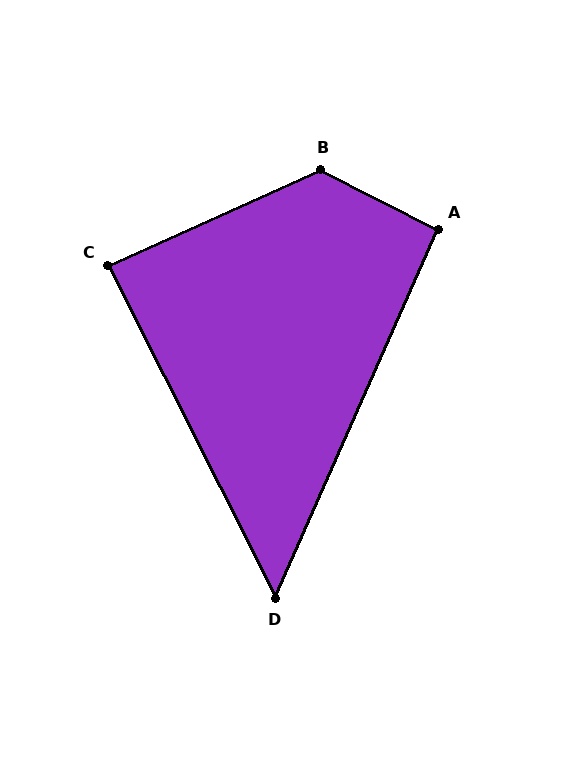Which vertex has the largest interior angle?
B, at approximately 129 degrees.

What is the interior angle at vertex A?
Approximately 93 degrees (approximately right).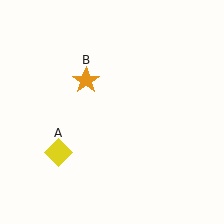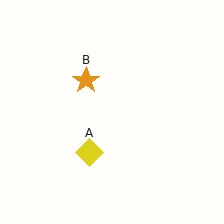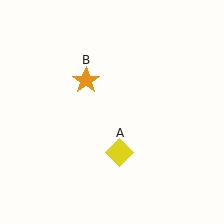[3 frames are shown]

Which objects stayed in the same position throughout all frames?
Orange star (object B) remained stationary.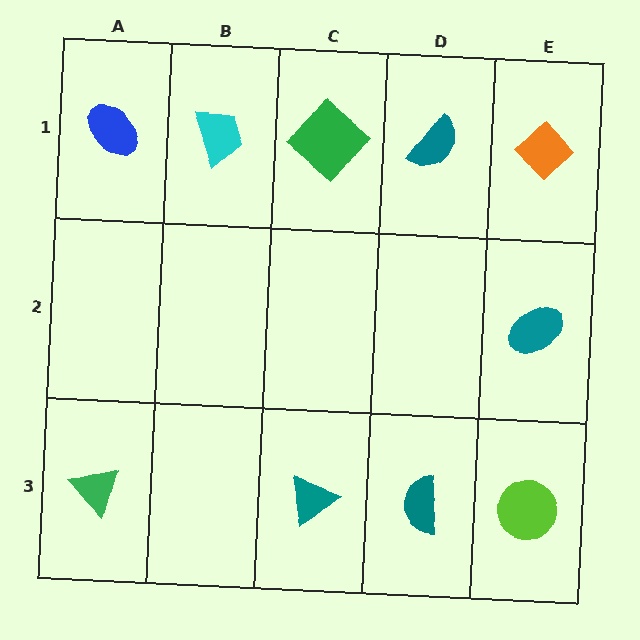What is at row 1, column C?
A green diamond.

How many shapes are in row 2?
1 shape.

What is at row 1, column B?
A cyan trapezoid.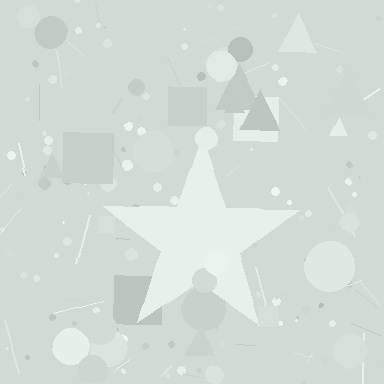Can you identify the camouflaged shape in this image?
The camouflaged shape is a star.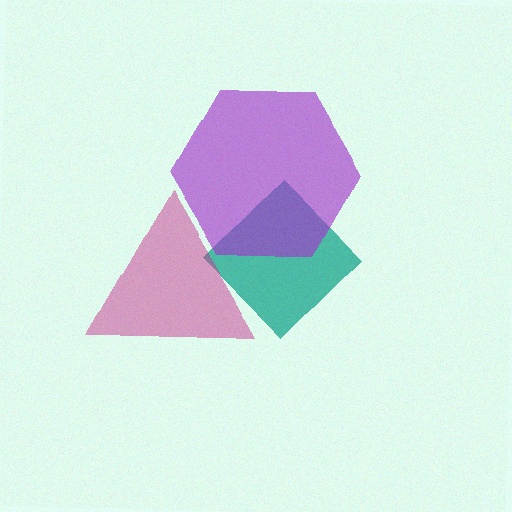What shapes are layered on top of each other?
The layered shapes are: a teal diamond, a magenta triangle, a purple hexagon.